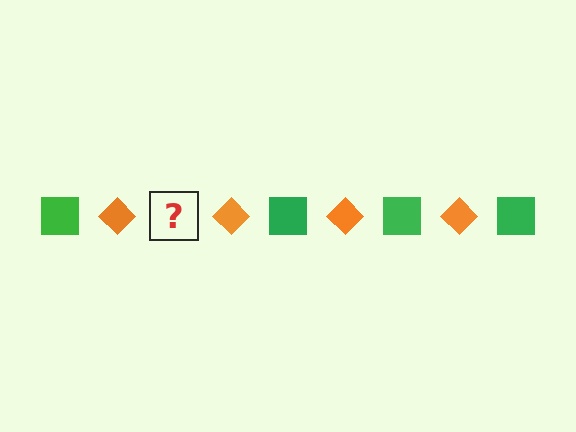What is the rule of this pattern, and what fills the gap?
The rule is that the pattern alternates between green square and orange diamond. The gap should be filled with a green square.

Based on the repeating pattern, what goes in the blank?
The blank should be a green square.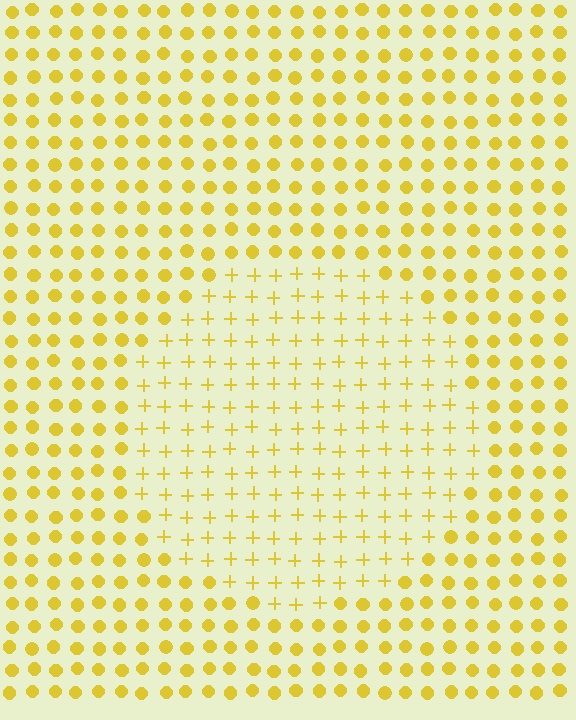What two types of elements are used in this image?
The image uses plus signs inside the circle region and circles outside it.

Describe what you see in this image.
The image is filled with small yellow elements arranged in a uniform grid. A circle-shaped region contains plus signs, while the surrounding area contains circles. The boundary is defined purely by the change in element shape.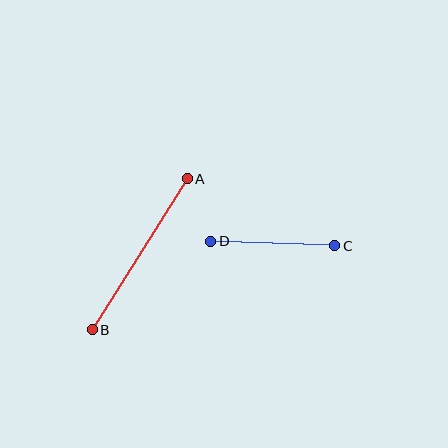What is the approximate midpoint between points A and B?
The midpoint is at approximately (140, 254) pixels.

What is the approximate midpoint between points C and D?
The midpoint is at approximately (273, 244) pixels.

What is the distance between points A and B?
The distance is approximately 179 pixels.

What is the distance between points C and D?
The distance is approximately 124 pixels.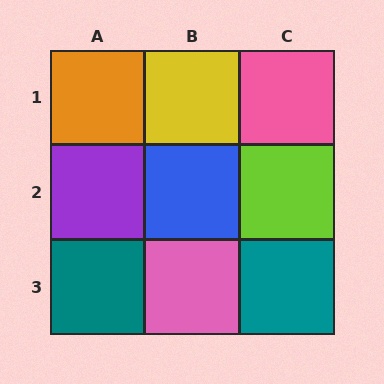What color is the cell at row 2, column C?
Lime.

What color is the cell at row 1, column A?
Orange.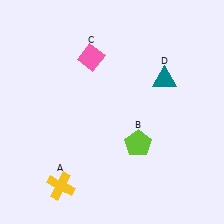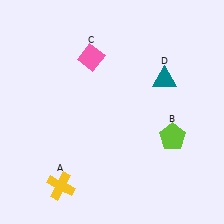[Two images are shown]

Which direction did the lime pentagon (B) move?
The lime pentagon (B) moved right.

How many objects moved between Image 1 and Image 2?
1 object moved between the two images.